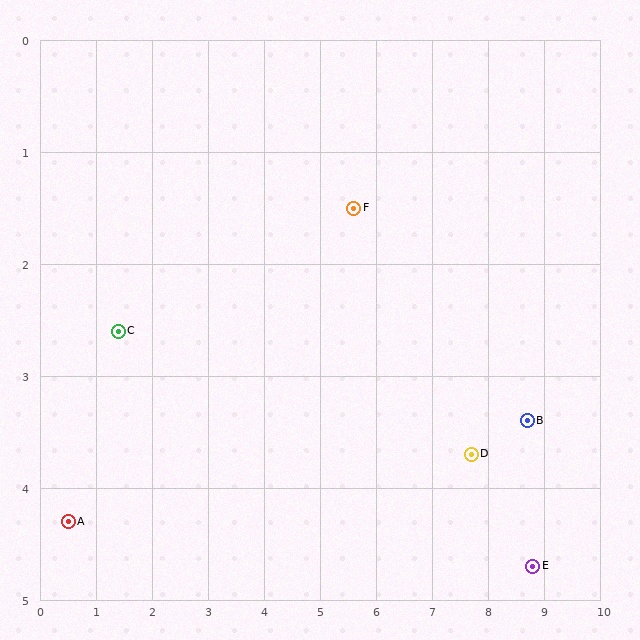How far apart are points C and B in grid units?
Points C and B are about 7.3 grid units apart.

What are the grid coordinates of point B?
Point B is at approximately (8.7, 3.4).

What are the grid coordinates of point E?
Point E is at approximately (8.8, 4.7).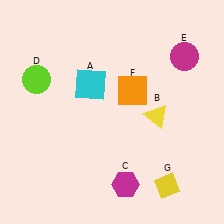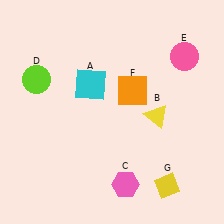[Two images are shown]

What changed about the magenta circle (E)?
In Image 1, E is magenta. In Image 2, it changed to pink.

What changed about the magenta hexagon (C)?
In Image 1, C is magenta. In Image 2, it changed to pink.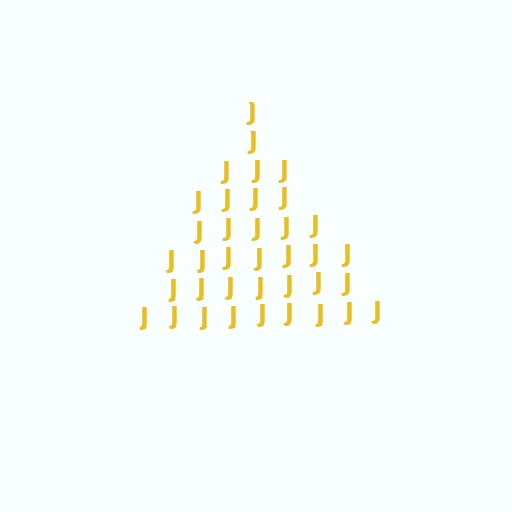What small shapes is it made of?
It is made of small letter J's.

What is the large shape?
The large shape is a triangle.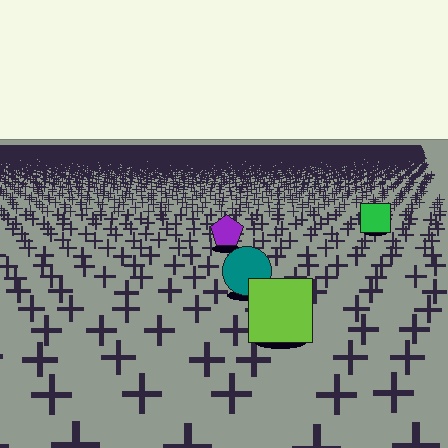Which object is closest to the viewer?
The lime square is closest. The texture marks near it are larger and more spread out.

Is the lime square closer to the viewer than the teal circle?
Yes. The lime square is closer — you can tell from the texture gradient: the ground texture is coarser near it.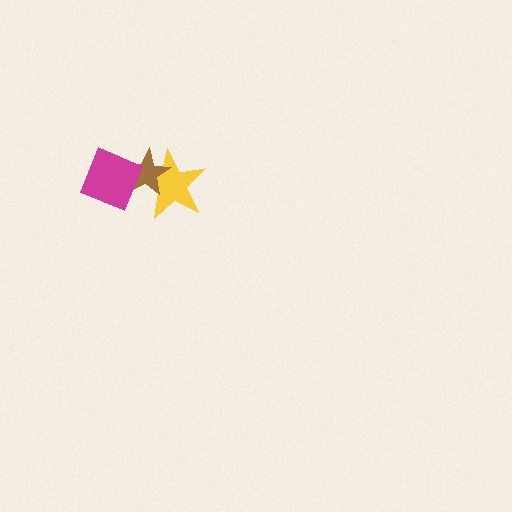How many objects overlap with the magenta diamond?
2 objects overlap with the magenta diamond.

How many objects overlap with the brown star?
2 objects overlap with the brown star.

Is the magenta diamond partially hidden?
No, no other shape covers it.